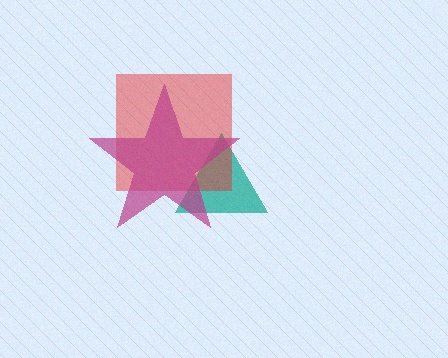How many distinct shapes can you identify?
There are 3 distinct shapes: a teal triangle, a red square, a magenta star.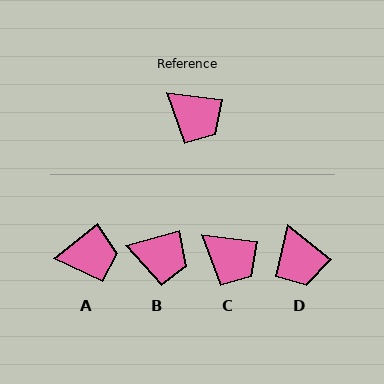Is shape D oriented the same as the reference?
No, it is off by about 33 degrees.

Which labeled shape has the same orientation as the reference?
C.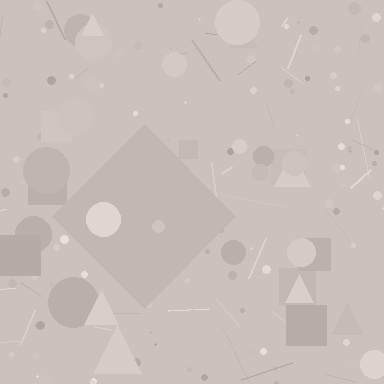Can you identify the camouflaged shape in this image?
The camouflaged shape is a diamond.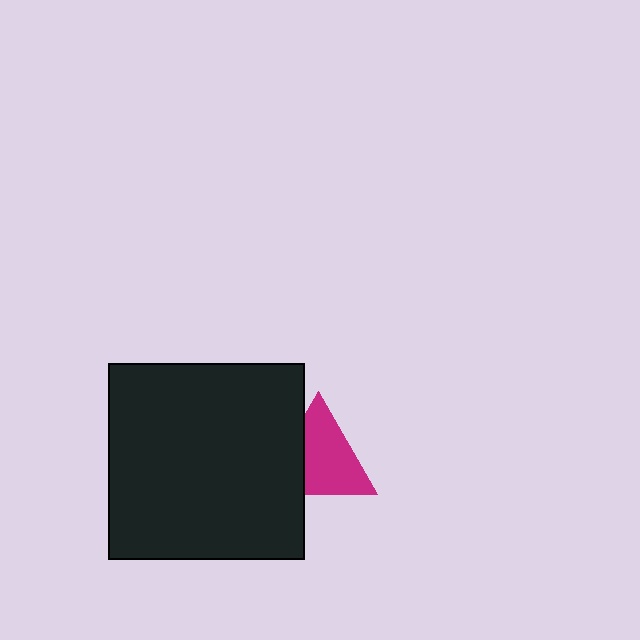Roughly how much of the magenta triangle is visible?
Most of it is visible (roughly 69%).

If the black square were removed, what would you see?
You would see the complete magenta triangle.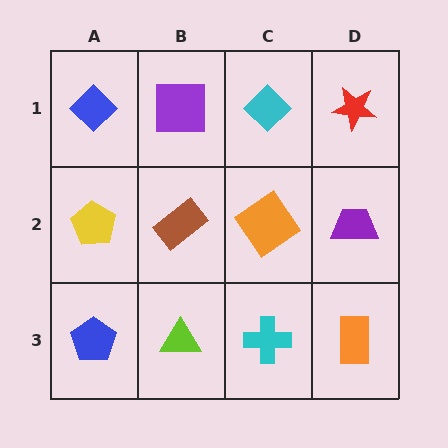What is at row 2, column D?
A purple trapezoid.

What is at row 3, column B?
A lime triangle.